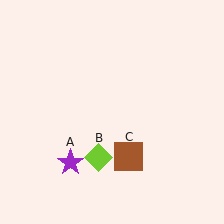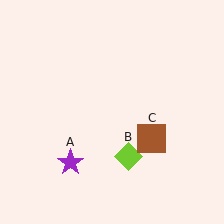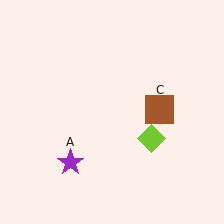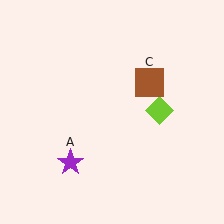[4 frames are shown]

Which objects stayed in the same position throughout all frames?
Purple star (object A) remained stationary.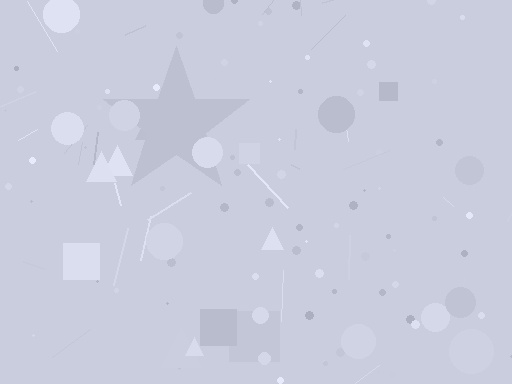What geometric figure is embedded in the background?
A star is embedded in the background.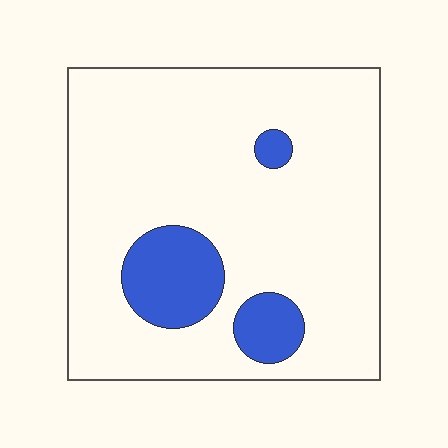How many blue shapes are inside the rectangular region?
3.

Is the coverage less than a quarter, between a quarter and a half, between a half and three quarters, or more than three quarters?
Less than a quarter.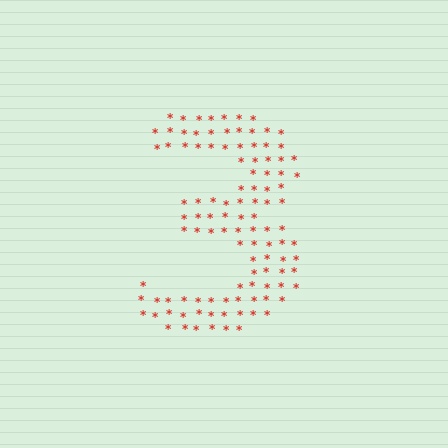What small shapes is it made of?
It is made of small asterisks.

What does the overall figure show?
The overall figure shows the digit 3.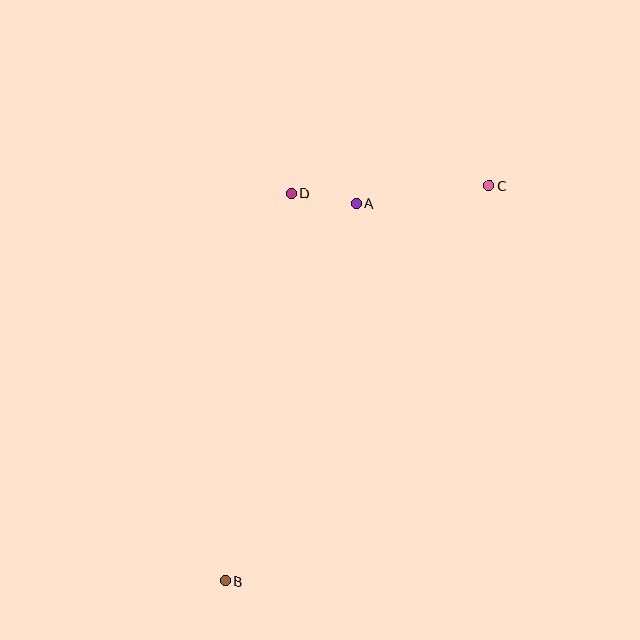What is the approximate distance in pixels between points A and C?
The distance between A and C is approximately 134 pixels.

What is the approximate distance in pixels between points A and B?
The distance between A and B is approximately 400 pixels.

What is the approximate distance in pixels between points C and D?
The distance between C and D is approximately 198 pixels.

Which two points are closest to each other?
Points A and D are closest to each other.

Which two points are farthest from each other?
Points B and C are farthest from each other.